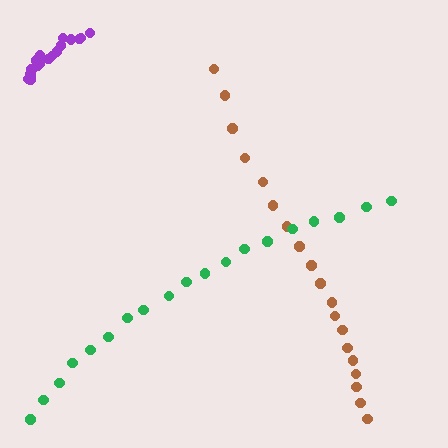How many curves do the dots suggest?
There are 3 distinct paths.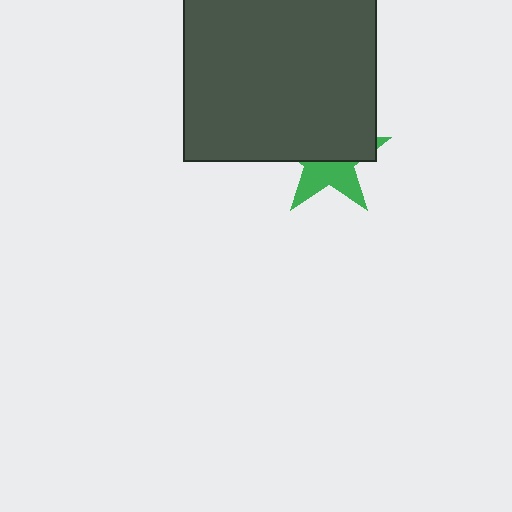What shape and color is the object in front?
The object in front is a dark gray square.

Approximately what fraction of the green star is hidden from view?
Roughly 57% of the green star is hidden behind the dark gray square.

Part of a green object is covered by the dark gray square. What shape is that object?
It is a star.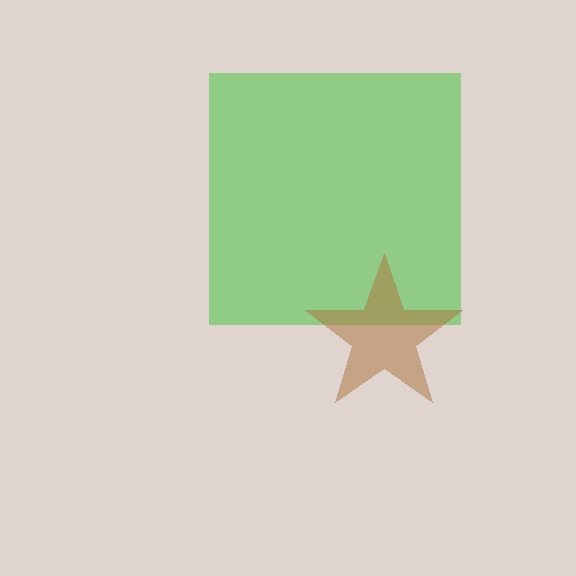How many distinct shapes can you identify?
There are 2 distinct shapes: a green square, a brown star.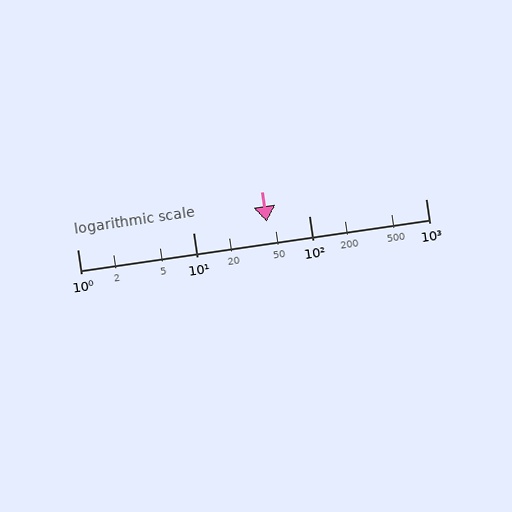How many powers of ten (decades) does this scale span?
The scale spans 3 decades, from 1 to 1000.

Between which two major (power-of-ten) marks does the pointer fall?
The pointer is between 10 and 100.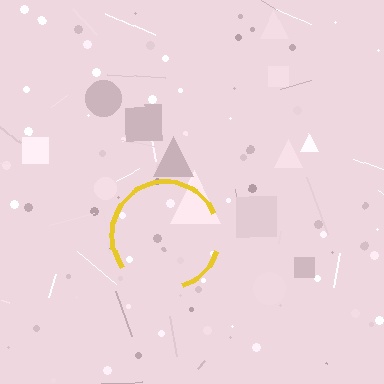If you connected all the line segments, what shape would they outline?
They would outline a circle.